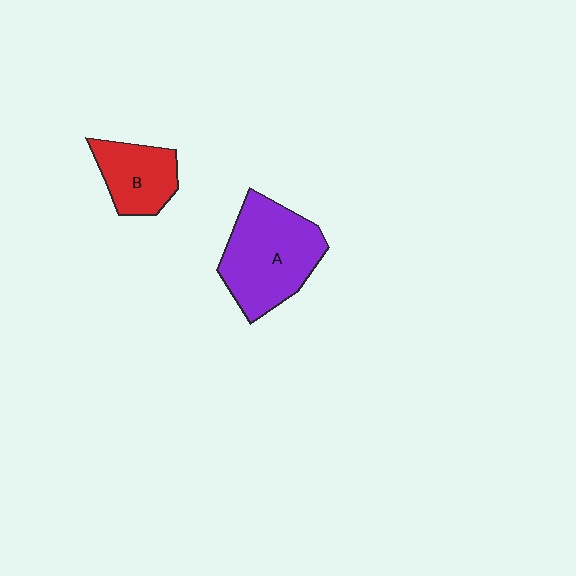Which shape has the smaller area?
Shape B (red).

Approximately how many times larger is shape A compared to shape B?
Approximately 1.8 times.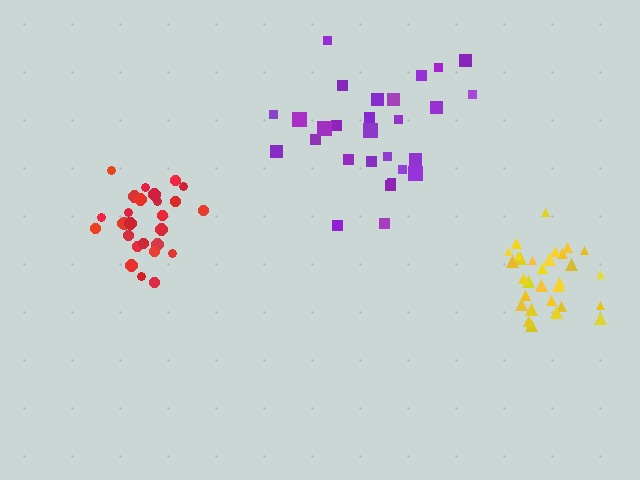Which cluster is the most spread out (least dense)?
Purple.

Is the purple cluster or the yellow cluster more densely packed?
Yellow.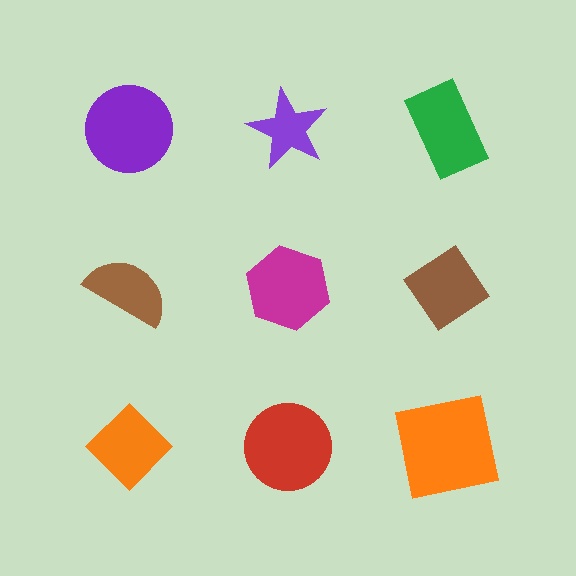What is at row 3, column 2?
A red circle.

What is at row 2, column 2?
A magenta hexagon.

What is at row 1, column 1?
A purple circle.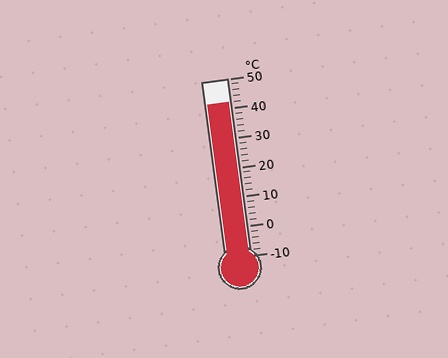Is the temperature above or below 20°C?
The temperature is above 20°C.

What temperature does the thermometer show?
The thermometer shows approximately 42°C.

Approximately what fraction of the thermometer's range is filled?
The thermometer is filled to approximately 85% of its range.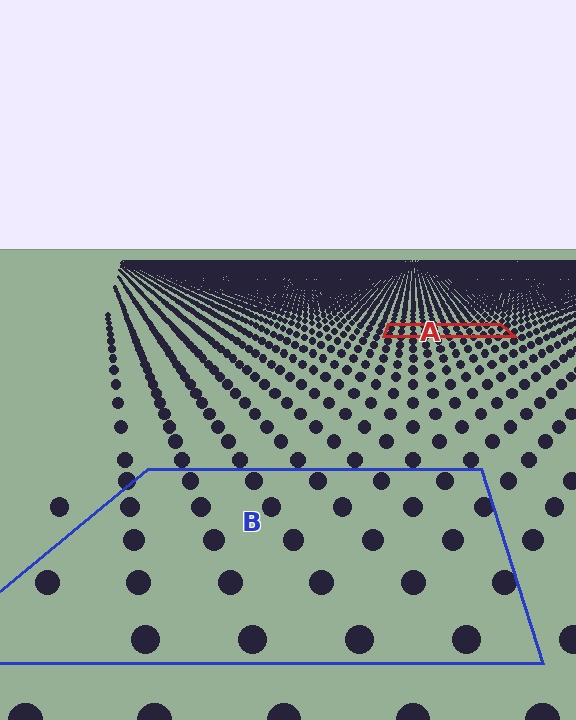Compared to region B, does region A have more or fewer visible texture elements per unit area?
Region A has more texture elements per unit area — they are packed more densely because it is farther away.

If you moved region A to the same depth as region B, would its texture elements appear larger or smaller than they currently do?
They would appear larger. At a closer depth, the same texture elements are projected at a bigger on-screen size.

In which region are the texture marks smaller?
The texture marks are smaller in region A, because it is farther away.